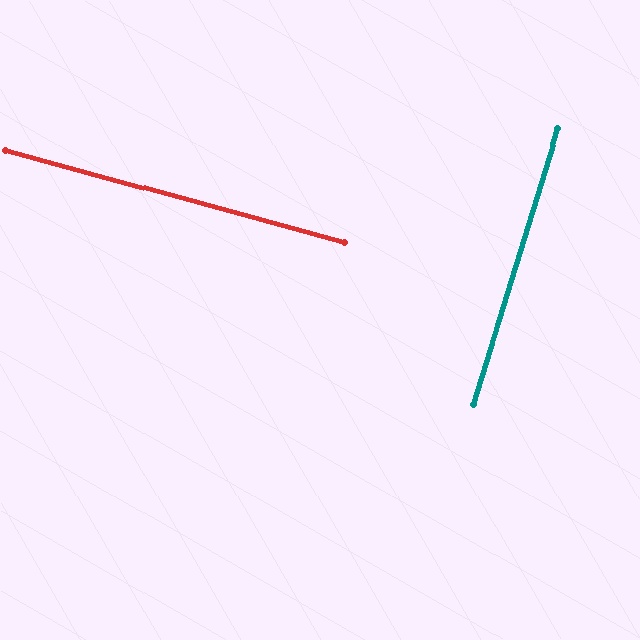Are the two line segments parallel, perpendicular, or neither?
Perpendicular — they meet at approximately 88°.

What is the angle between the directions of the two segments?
Approximately 88 degrees.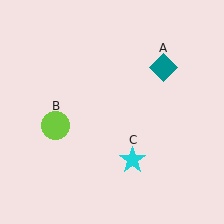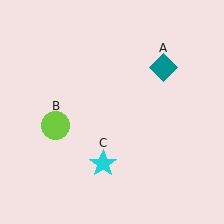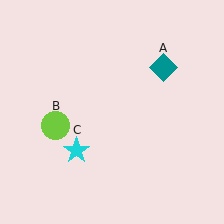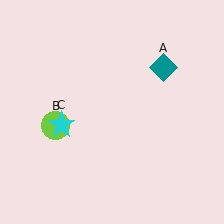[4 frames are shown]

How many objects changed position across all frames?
1 object changed position: cyan star (object C).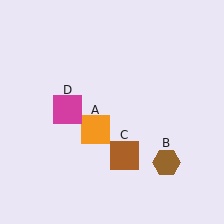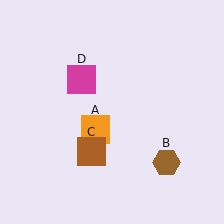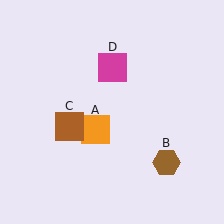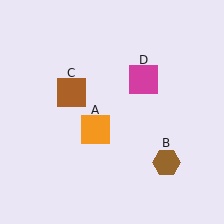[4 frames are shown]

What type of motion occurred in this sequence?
The brown square (object C), magenta square (object D) rotated clockwise around the center of the scene.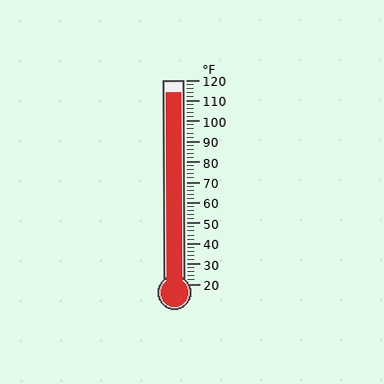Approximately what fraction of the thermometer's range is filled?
The thermometer is filled to approximately 95% of its range.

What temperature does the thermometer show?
The thermometer shows approximately 114°F.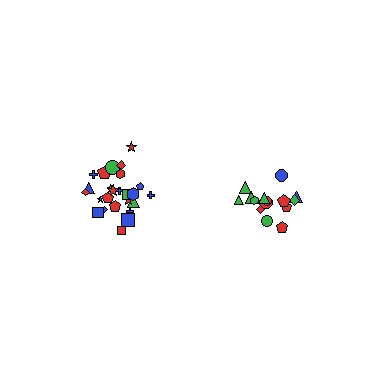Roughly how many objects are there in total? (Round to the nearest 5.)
Roughly 40 objects in total.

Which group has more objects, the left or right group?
The left group.